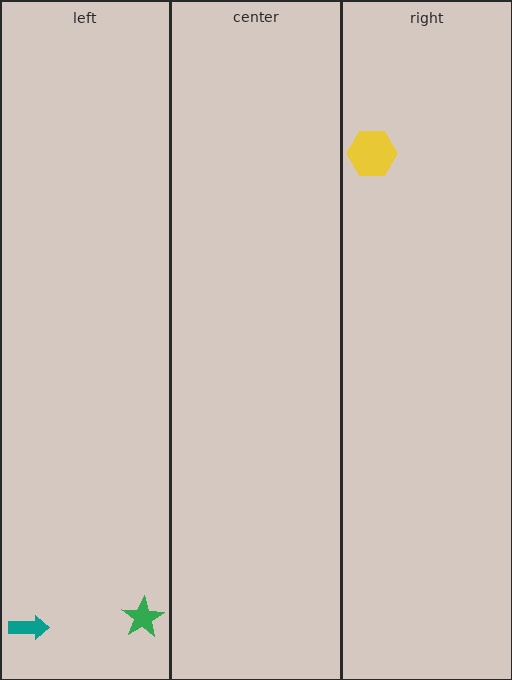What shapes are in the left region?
The green star, the teal arrow.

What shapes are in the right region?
The yellow hexagon.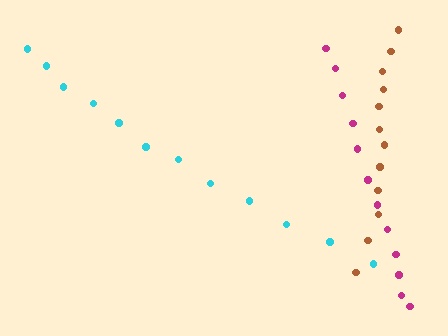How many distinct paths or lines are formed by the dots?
There are 3 distinct paths.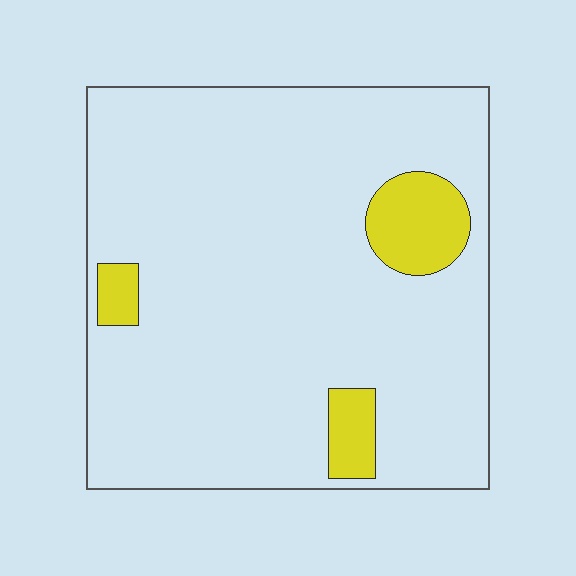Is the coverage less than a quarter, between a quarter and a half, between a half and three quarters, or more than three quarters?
Less than a quarter.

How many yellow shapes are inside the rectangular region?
3.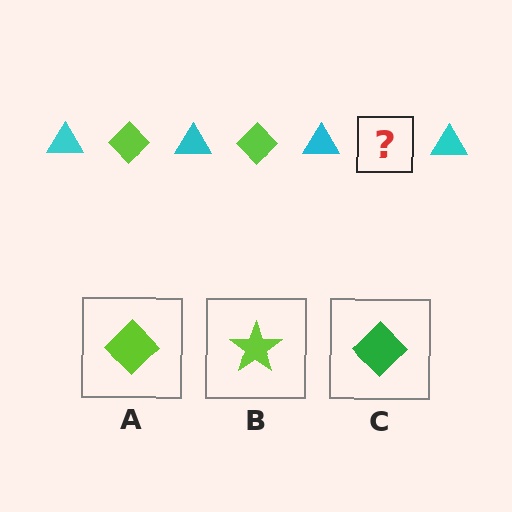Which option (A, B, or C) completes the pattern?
A.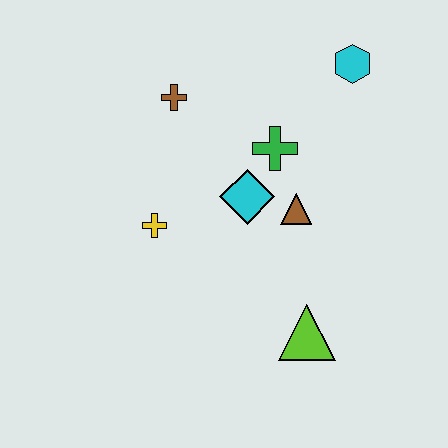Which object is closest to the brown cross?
The green cross is closest to the brown cross.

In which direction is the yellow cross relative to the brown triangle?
The yellow cross is to the left of the brown triangle.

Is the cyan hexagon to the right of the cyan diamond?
Yes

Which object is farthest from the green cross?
The lime triangle is farthest from the green cross.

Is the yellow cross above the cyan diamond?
No